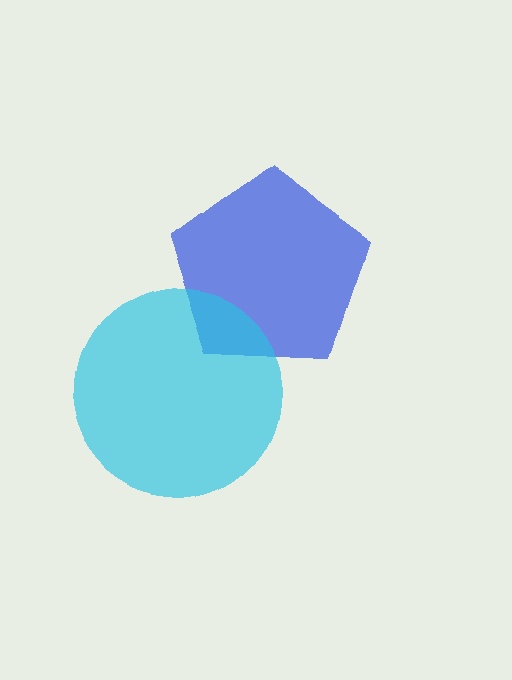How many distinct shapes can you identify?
There are 2 distinct shapes: a blue pentagon, a cyan circle.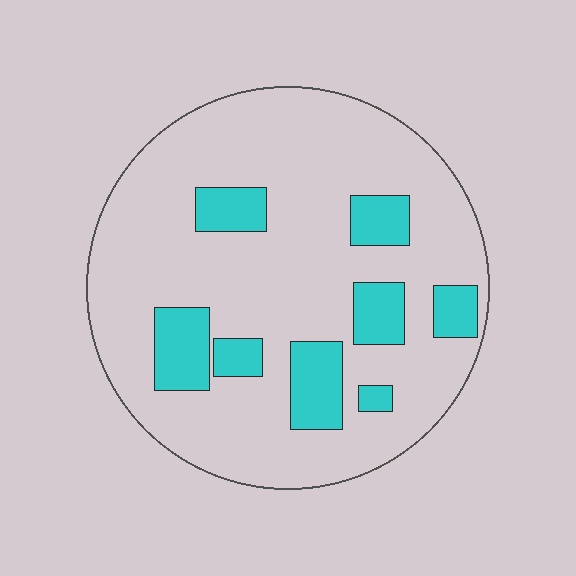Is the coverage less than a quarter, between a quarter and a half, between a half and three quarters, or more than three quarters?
Less than a quarter.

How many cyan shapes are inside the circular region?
8.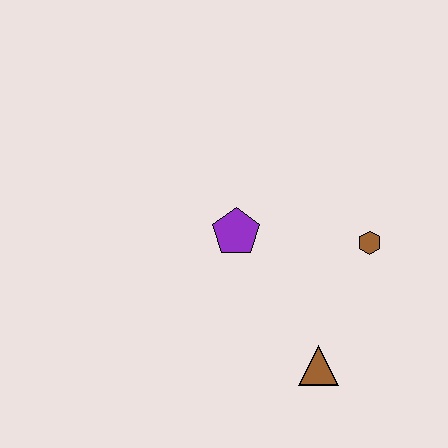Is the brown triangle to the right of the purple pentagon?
Yes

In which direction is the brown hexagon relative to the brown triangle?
The brown hexagon is above the brown triangle.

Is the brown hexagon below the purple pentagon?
Yes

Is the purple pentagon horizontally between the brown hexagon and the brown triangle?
No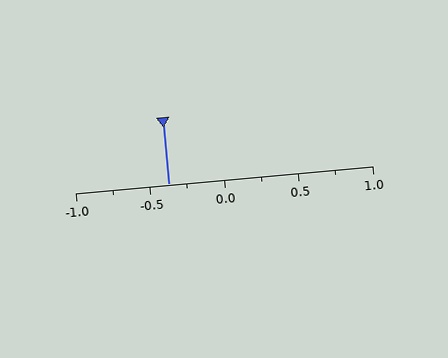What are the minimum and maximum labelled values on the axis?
The axis runs from -1.0 to 1.0.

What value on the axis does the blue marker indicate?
The marker indicates approximately -0.38.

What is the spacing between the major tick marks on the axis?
The major ticks are spaced 0.5 apart.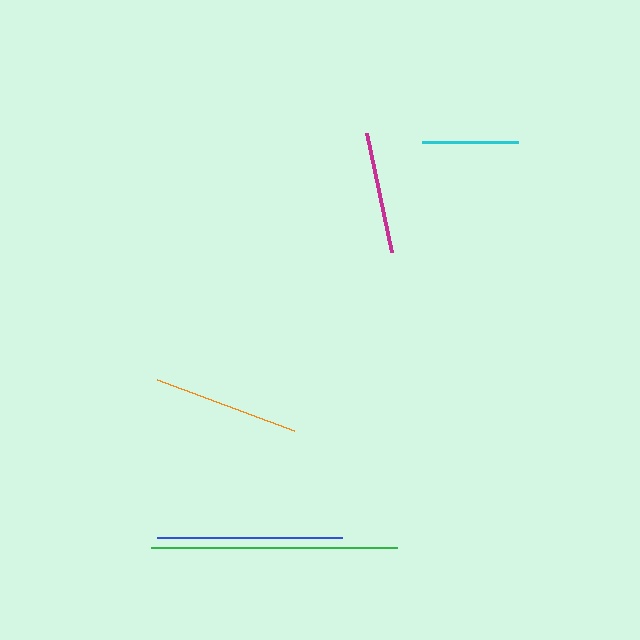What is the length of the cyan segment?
The cyan segment is approximately 95 pixels long.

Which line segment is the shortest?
The cyan line is the shortest at approximately 95 pixels.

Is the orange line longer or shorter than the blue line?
The blue line is longer than the orange line.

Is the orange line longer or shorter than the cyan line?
The orange line is longer than the cyan line.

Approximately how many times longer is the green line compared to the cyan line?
The green line is approximately 2.6 times the length of the cyan line.